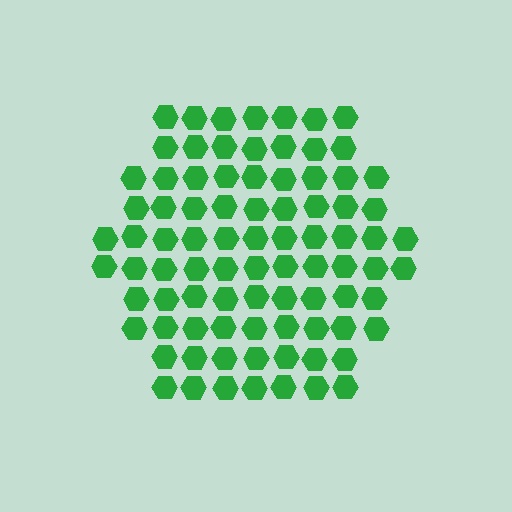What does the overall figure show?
The overall figure shows a hexagon.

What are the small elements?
The small elements are hexagons.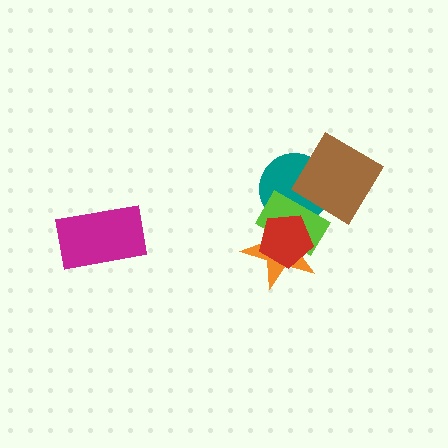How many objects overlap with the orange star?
3 objects overlap with the orange star.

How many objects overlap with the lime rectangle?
4 objects overlap with the lime rectangle.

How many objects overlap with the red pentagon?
3 objects overlap with the red pentagon.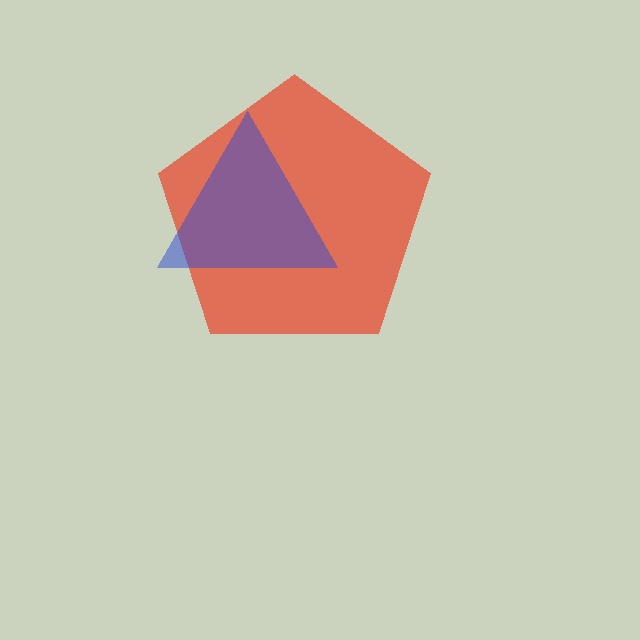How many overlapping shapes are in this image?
There are 2 overlapping shapes in the image.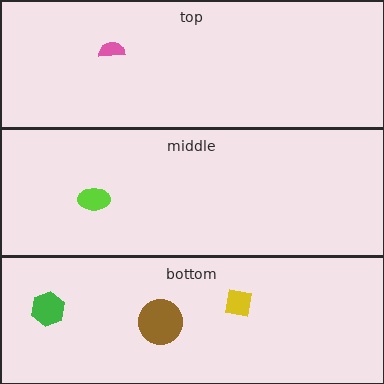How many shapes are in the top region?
1.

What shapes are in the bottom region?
The brown circle, the green hexagon, the yellow square.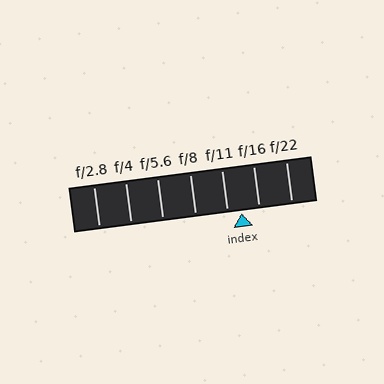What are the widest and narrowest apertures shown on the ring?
The widest aperture shown is f/2.8 and the narrowest is f/22.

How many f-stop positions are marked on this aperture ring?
There are 7 f-stop positions marked.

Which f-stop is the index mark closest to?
The index mark is closest to f/11.